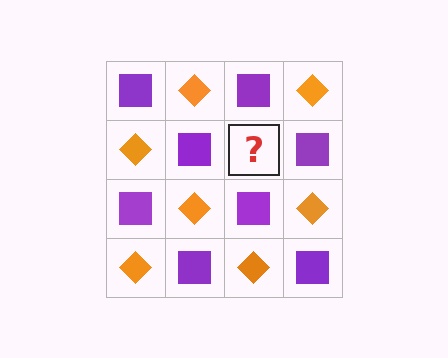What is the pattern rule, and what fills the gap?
The rule is that it alternates purple square and orange diamond in a checkerboard pattern. The gap should be filled with an orange diamond.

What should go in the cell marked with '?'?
The missing cell should contain an orange diamond.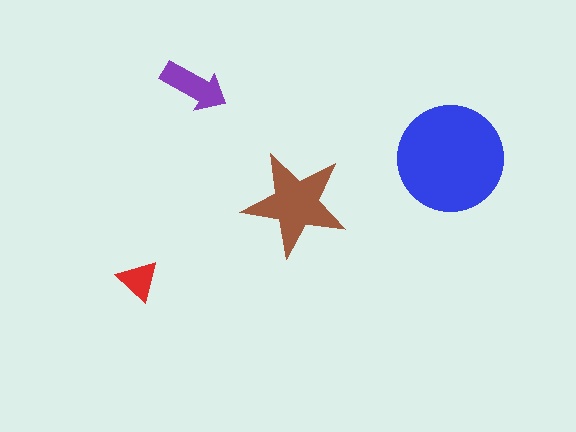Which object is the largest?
The blue circle.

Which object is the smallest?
The red triangle.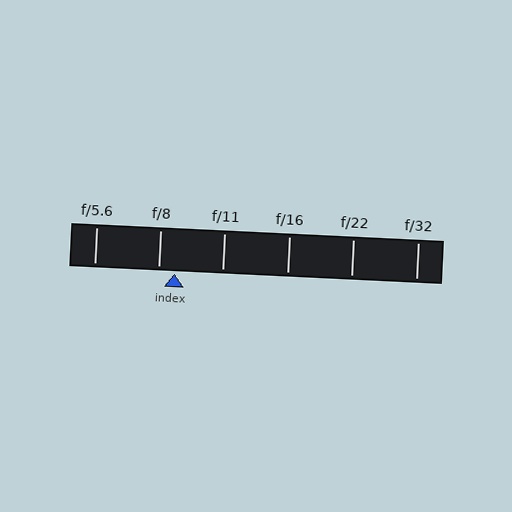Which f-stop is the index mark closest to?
The index mark is closest to f/8.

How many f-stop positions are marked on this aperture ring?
There are 6 f-stop positions marked.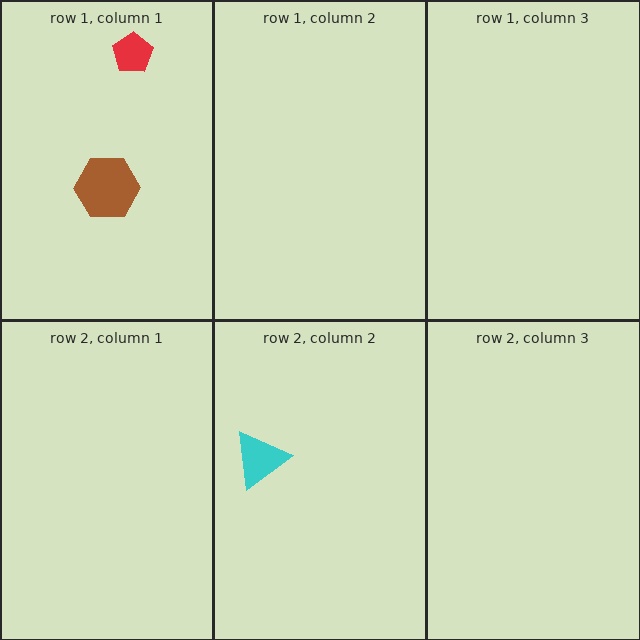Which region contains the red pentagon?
The row 1, column 1 region.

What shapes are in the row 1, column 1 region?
The red pentagon, the brown hexagon.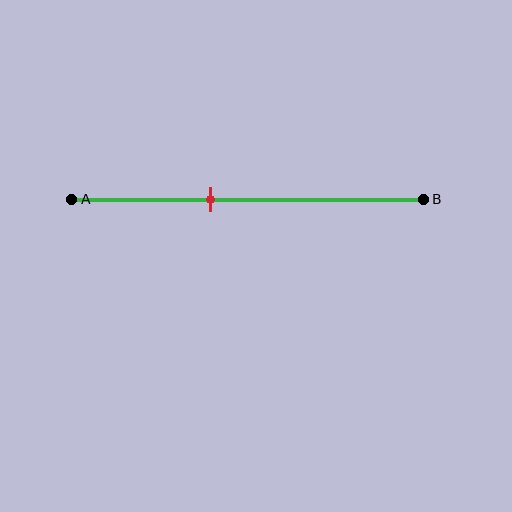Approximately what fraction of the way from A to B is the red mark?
The red mark is approximately 40% of the way from A to B.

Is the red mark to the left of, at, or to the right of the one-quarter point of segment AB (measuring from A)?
The red mark is to the right of the one-quarter point of segment AB.